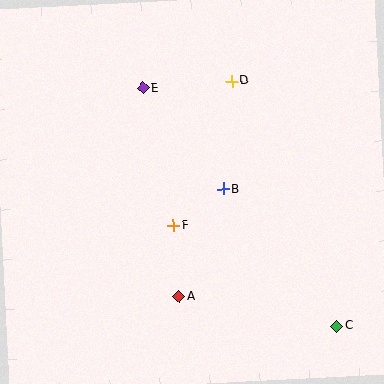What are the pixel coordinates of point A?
Point A is at (179, 297).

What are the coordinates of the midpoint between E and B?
The midpoint between E and B is at (183, 139).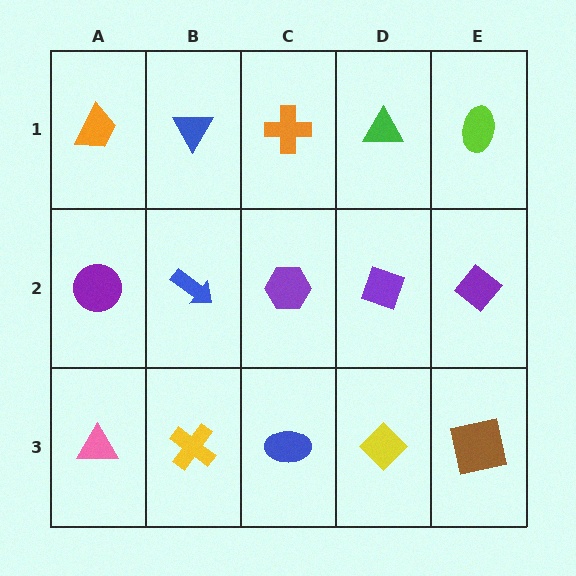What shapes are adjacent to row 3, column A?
A purple circle (row 2, column A), a yellow cross (row 3, column B).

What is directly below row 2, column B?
A yellow cross.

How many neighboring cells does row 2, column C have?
4.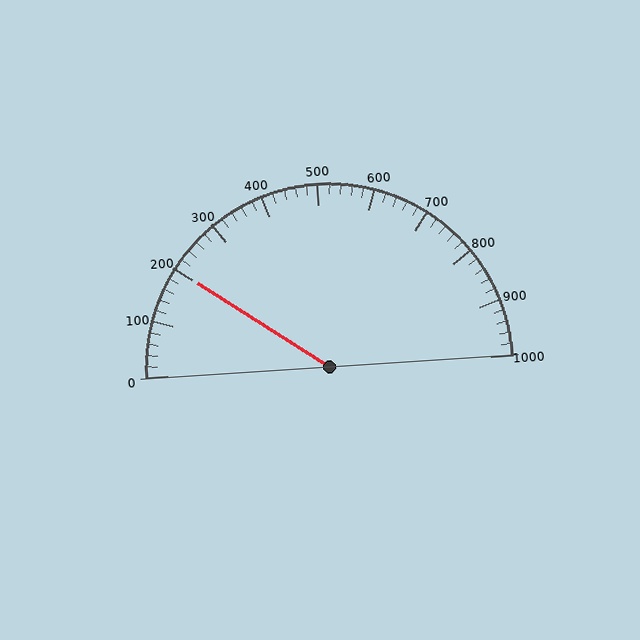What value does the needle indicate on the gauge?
The needle indicates approximately 200.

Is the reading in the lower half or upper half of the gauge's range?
The reading is in the lower half of the range (0 to 1000).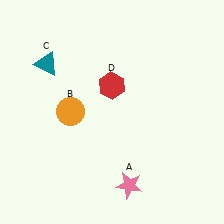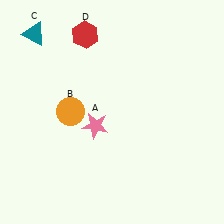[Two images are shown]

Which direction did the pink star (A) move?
The pink star (A) moved up.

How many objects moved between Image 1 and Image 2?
3 objects moved between the two images.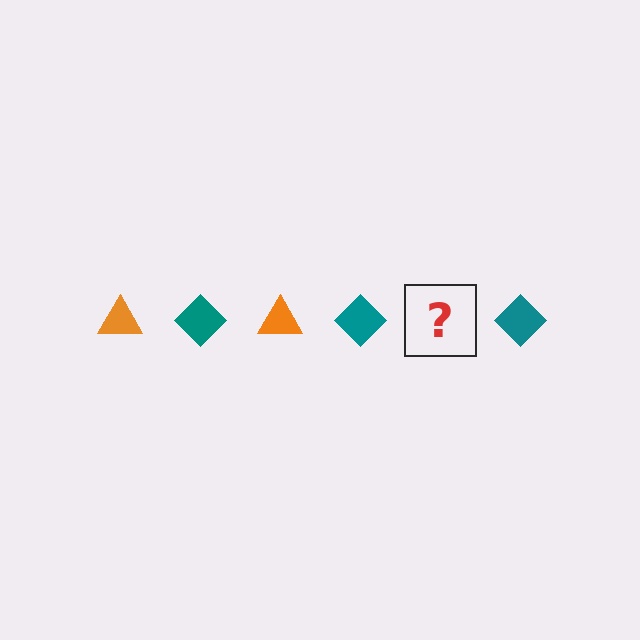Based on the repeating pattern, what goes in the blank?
The blank should be an orange triangle.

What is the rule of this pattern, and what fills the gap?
The rule is that the pattern alternates between orange triangle and teal diamond. The gap should be filled with an orange triangle.